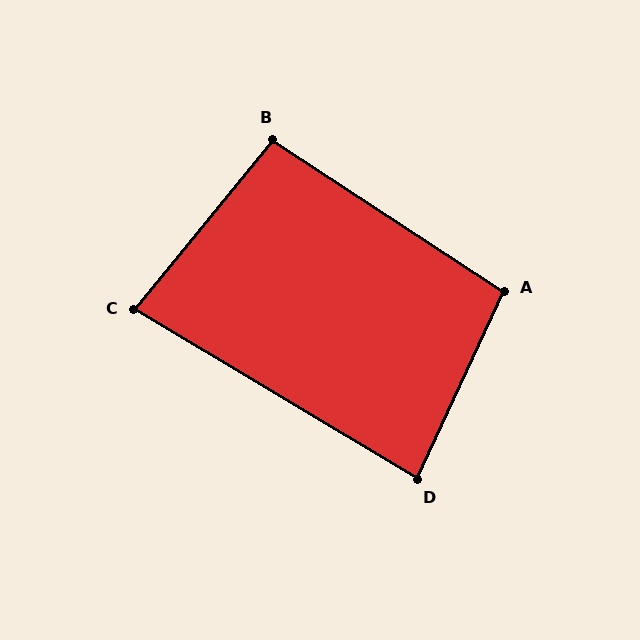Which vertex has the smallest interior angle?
C, at approximately 82 degrees.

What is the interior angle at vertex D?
Approximately 84 degrees (acute).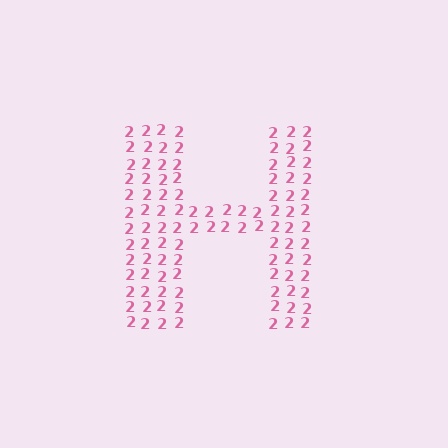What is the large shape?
The large shape is the letter H.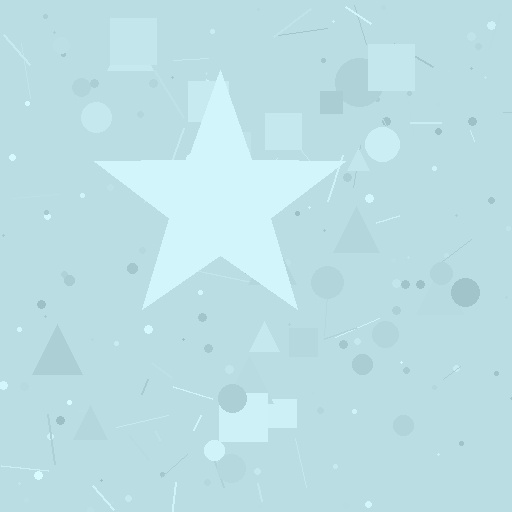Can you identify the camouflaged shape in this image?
The camouflaged shape is a star.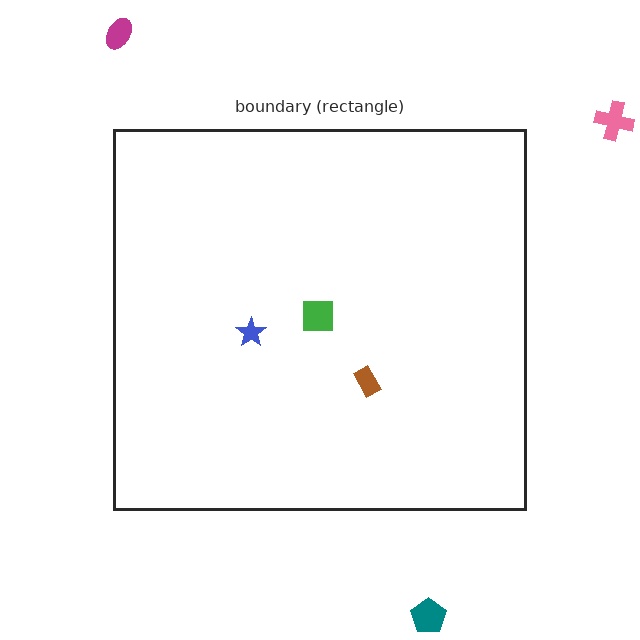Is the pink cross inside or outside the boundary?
Outside.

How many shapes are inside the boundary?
3 inside, 3 outside.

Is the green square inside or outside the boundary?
Inside.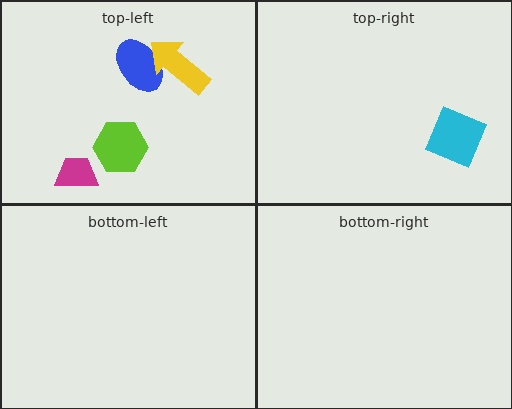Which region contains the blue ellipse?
The top-left region.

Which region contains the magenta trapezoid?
The top-left region.